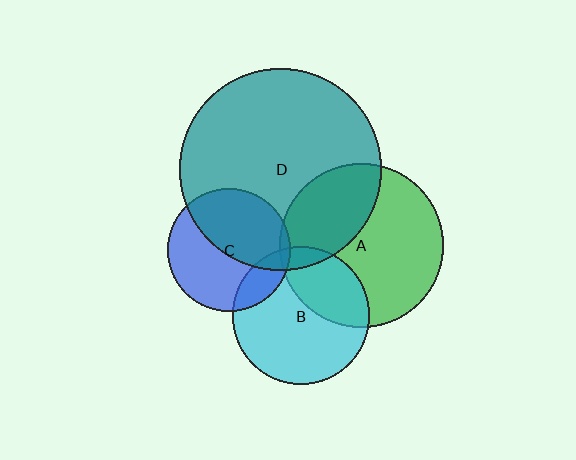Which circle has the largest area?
Circle D (teal).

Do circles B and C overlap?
Yes.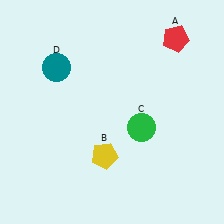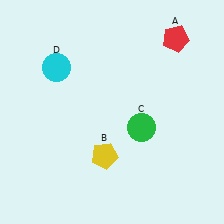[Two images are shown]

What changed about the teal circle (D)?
In Image 1, D is teal. In Image 2, it changed to cyan.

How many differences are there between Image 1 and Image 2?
There is 1 difference between the two images.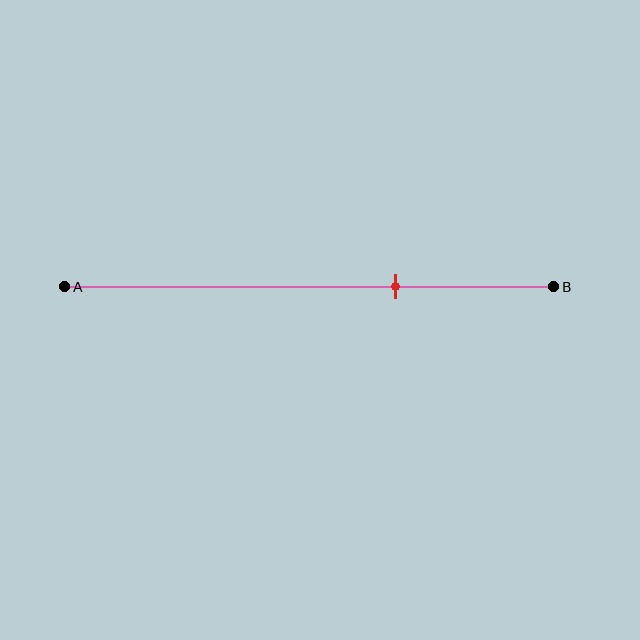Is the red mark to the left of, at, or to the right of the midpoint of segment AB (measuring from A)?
The red mark is to the right of the midpoint of segment AB.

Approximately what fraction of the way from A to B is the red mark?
The red mark is approximately 70% of the way from A to B.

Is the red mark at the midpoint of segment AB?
No, the mark is at about 70% from A, not at the 50% midpoint.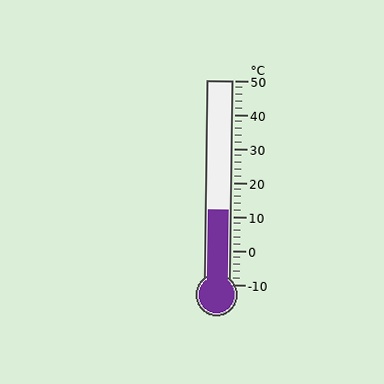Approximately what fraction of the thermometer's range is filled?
The thermometer is filled to approximately 35% of its range.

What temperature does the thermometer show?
The thermometer shows approximately 12°C.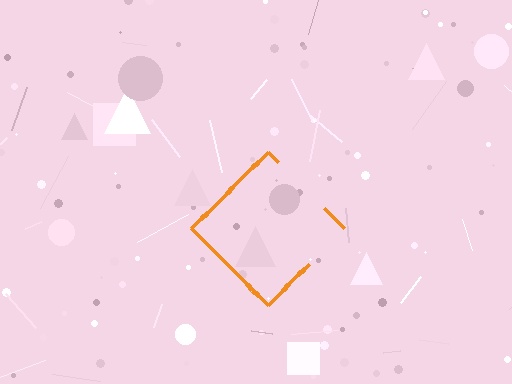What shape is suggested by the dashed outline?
The dashed outline suggests a diamond.